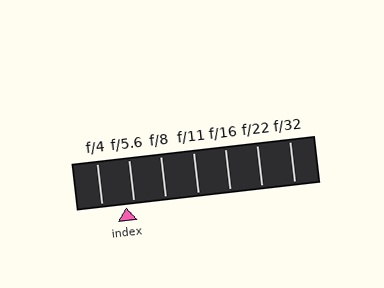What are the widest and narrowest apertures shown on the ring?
The widest aperture shown is f/4 and the narrowest is f/32.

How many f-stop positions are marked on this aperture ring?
There are 7 f-stop positions marked.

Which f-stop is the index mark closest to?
The index mark is closest to f/5.6.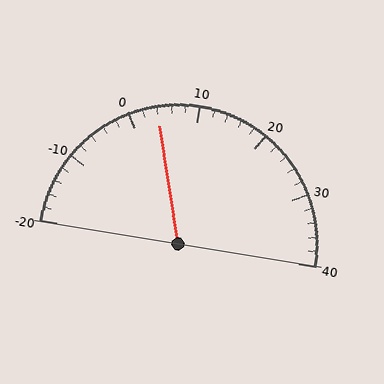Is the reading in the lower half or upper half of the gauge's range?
The reading is in the lower half of the range (-20 to 40).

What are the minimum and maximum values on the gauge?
The gauge ranges from -20 to 40.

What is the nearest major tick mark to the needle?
The nearest major tick mark is 0.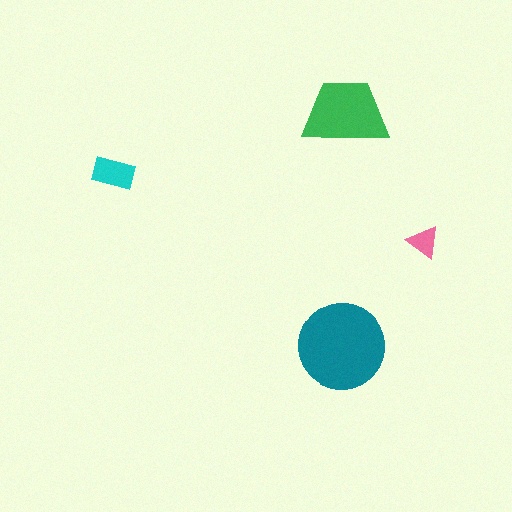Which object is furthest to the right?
The pink triangle is rightmost.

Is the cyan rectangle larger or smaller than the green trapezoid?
Smaller.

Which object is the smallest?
The pink triangle.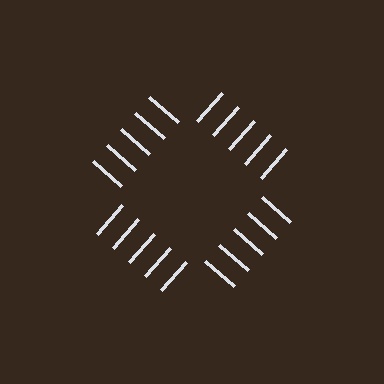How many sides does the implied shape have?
4 sides — the line-ends trace a square.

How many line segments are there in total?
20 — 5 along each of the 4 edges.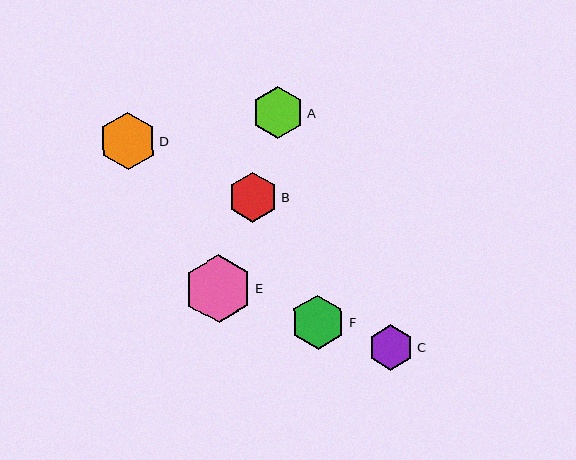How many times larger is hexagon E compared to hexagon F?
Hexagon E is approximately 1.2 times the size of hexagon F.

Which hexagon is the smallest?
Hexagon C is the smallest with a size of approximately 45 pixels.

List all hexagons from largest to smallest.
From largest to smallest: E, D, F, A, B, C.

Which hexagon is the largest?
Hexagon E is the largest with a size of approximately 68 pixels.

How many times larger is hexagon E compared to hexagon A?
Hexagon E is approximately 1.3 times the size of hexagon A.